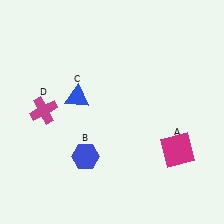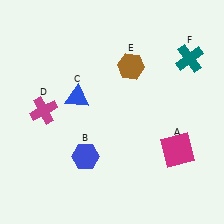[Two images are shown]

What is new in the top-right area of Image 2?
A teal cross (F) was added in the top-right area of Image 2.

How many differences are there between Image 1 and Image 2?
There are 2 differences between the two images.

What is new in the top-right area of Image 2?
A brown hexagon (E) was added in the top-right area of Image 2.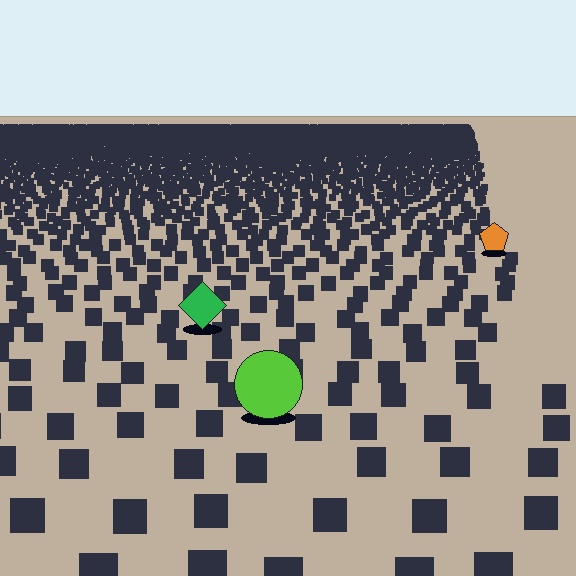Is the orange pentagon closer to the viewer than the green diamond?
No. The green diamond is closer — you can tell from the texture gradient: the ground texture is coarser near it.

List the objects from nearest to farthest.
From nearest to farthest: the lime circle, the green diamond, the orange pentagon.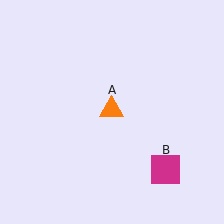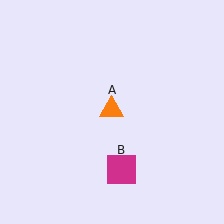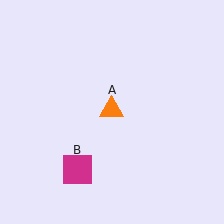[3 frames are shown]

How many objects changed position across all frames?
1 object changed position: magenta square (object B).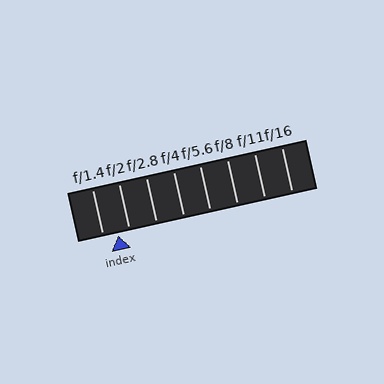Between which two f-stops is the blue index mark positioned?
The index mark is between f/1.4 and f/2.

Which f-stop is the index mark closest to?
The index mark is closest to f/2.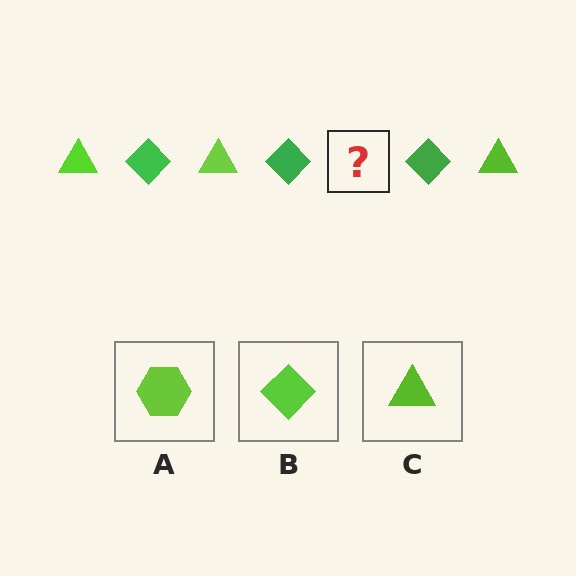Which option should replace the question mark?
Option C.